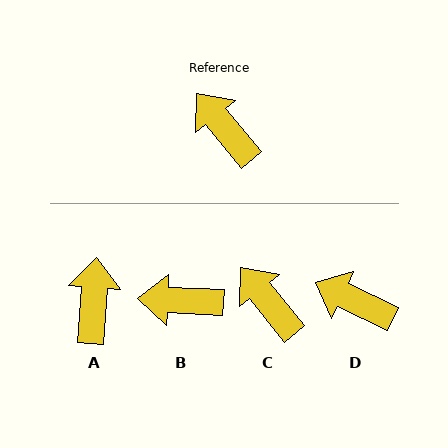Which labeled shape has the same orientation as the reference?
C.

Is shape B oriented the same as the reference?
No, it is off by about 48 degrees.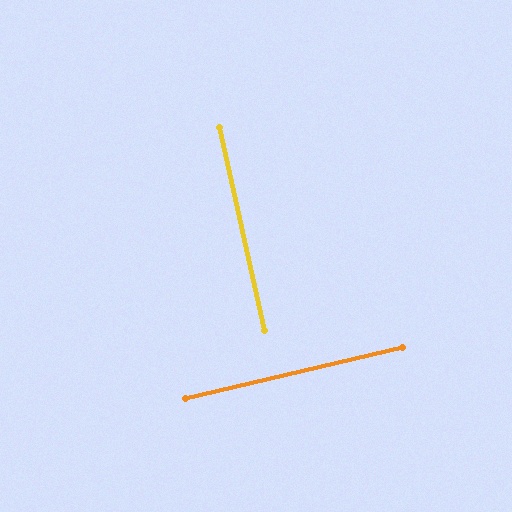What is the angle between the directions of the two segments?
Approximately 89 degrees.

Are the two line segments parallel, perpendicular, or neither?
Perpendicular — they meet at approximately 89°.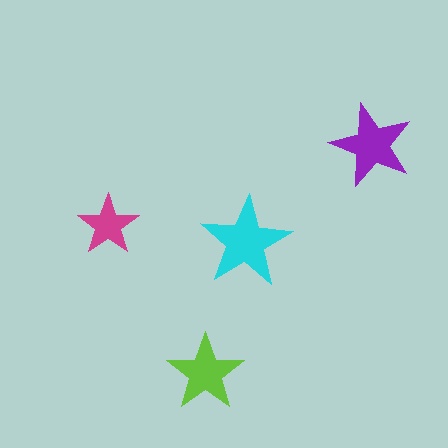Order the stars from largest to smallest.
the cyan one, the purple one, the lime one, the magenta one.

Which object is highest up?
The purple star is topmost.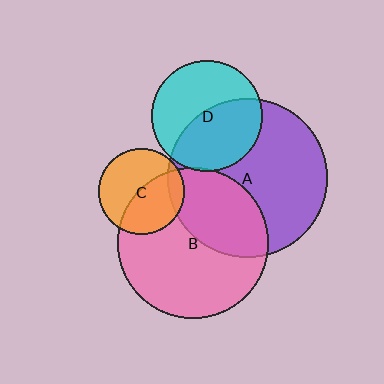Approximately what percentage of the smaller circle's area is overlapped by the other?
Approximately 10%.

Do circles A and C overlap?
Yes.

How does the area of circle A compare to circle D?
Approximately 2.1 times.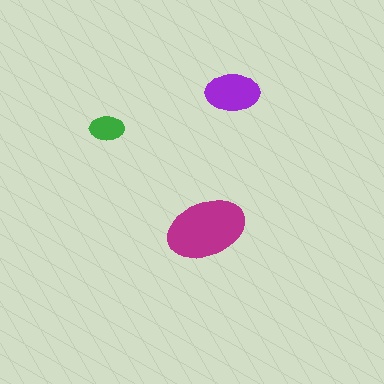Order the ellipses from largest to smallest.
the magenta one, the purple one, the green one.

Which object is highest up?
The purple ellipse is topmost.